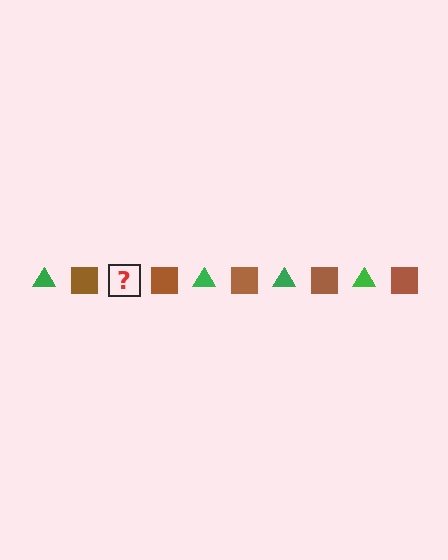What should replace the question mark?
The question mark should be replaced with a green triangle.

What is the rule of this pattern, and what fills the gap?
The rule is that the pattern alternates between green triangle and brown square. The gap should be filled with a green triangle.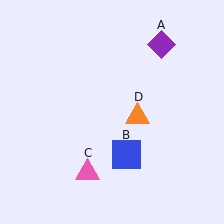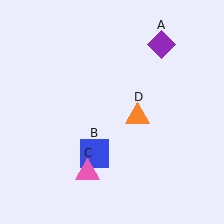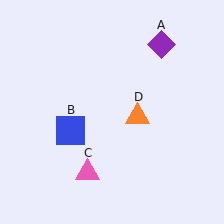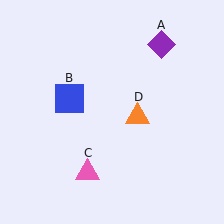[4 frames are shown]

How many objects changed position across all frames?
1 object changed position: blue square (object B).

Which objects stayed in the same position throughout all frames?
Purple diamond (object A) and pink triangle (object C) and orange triangle (object D) remained stationary.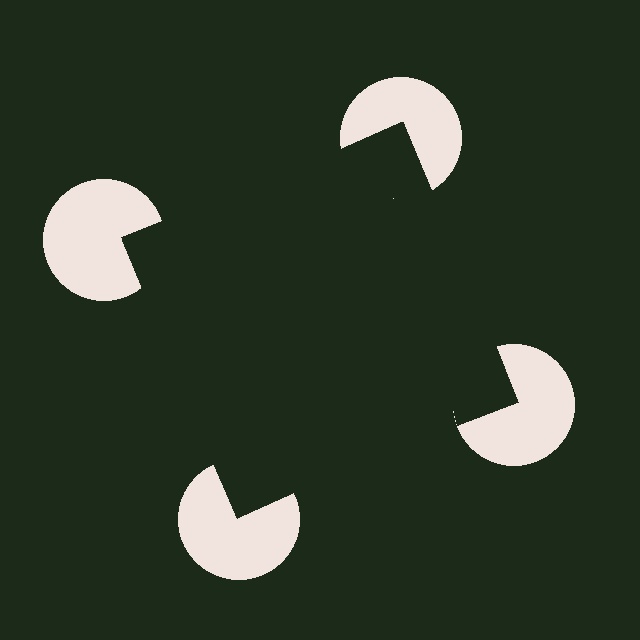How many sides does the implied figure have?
4 sides.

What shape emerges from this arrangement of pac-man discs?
An illusory square — its edges are inferred from the aligned wedge cuts in the pac-man discs, not physically drawn.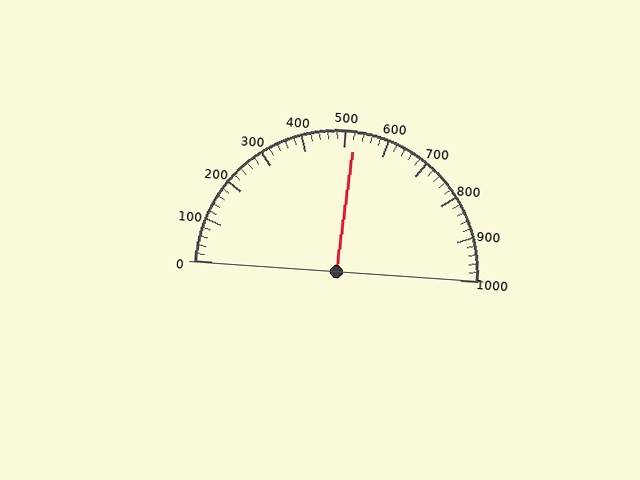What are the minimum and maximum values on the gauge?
The gauge ranges from 0 to 1000.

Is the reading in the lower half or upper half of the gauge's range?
The reading is in the upper half of the range (0 to 1000).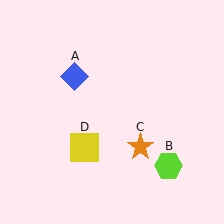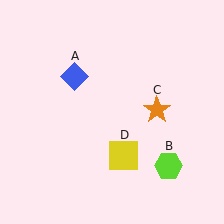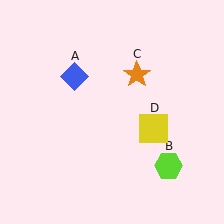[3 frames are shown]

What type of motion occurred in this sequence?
The orange star (object C), yellow square (object D) rotated counterclockwise around the center of the scene.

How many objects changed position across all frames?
2 objects changed position: orange star (object C), yellow square (object D).